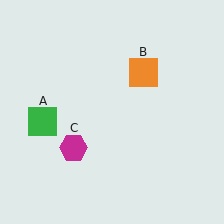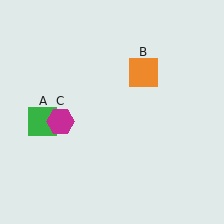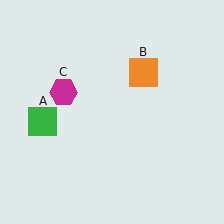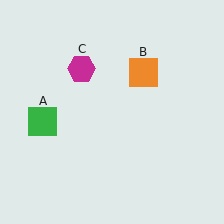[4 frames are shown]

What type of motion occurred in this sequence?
The magenta hexagon (object C) rotated clockwise around the center of the scene.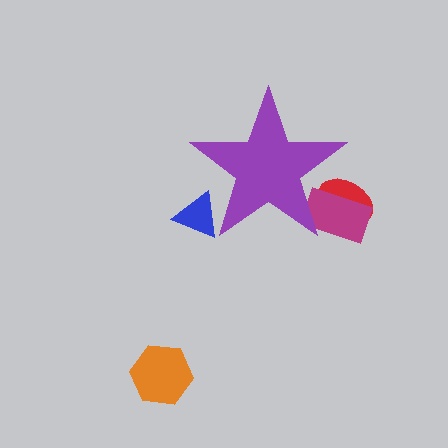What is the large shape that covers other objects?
A purple star.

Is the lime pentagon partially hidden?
Yes, the lime pentagon is partially hidden behind the purple star.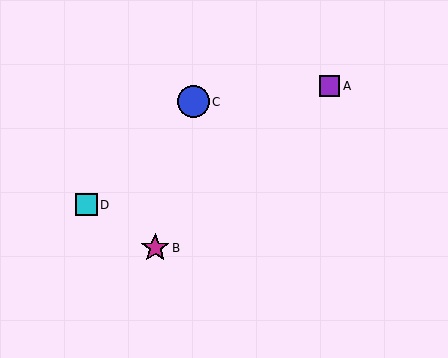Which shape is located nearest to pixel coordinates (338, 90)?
The purple square (labeled A) at (329, 86) is nearest to that location.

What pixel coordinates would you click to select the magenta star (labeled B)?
Click at (155, 248) to select the magenta star B.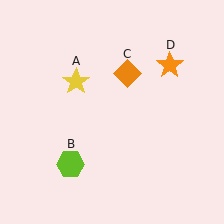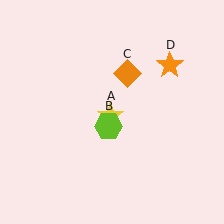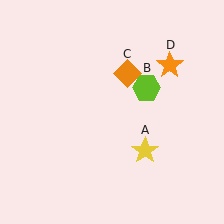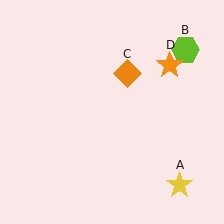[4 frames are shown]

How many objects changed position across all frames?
2 objects changed position: yellow star (object A), lime hexagon (object B).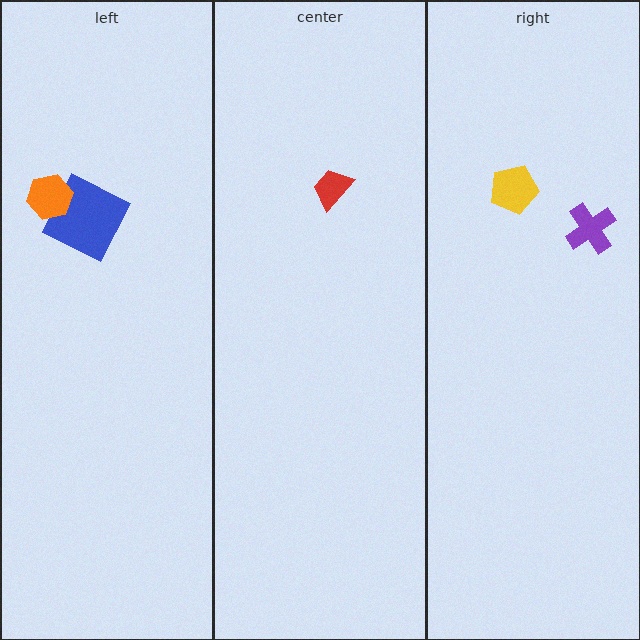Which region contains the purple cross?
The right region.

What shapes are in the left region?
The blue square, the orange hexagon.